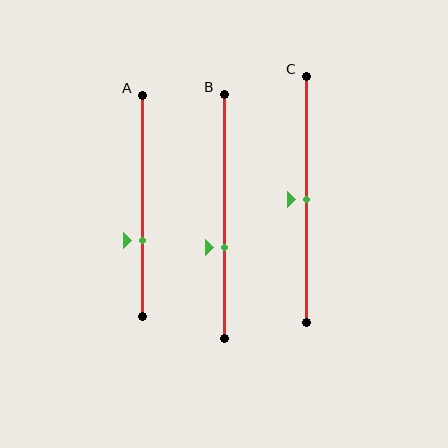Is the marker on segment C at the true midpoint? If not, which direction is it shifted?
Yes, the marker on segment C is at the true midpoint.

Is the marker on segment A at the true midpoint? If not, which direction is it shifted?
No, the marker on segment A is shifted downward by about 16% of the segment length.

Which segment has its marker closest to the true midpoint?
Segment C has its marker closest to the true midpoint.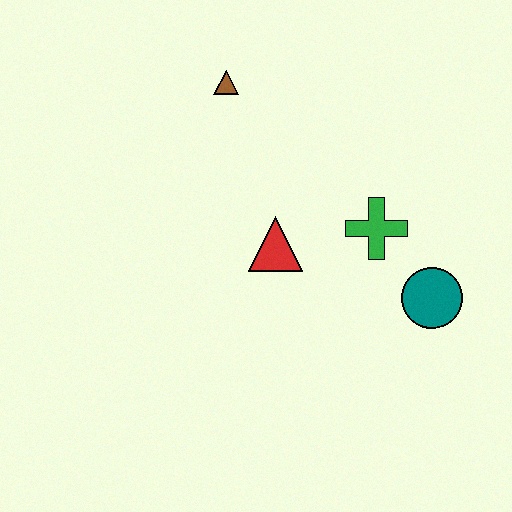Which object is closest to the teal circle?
The green cross is closest to the teal circle.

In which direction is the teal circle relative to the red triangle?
The teal circle is to the right of the red triangle.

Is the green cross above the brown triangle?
No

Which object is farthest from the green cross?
The brown triangle is farthest from the green cross.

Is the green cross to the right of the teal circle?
No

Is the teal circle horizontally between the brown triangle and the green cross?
No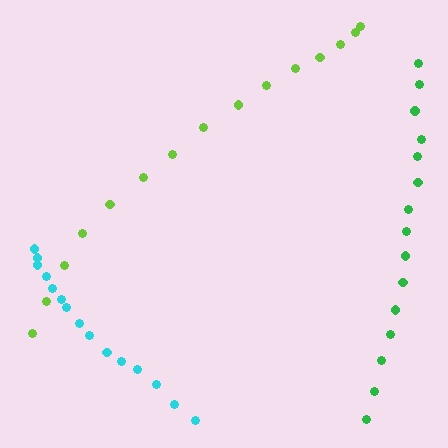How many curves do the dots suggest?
There are 3 distinct paths.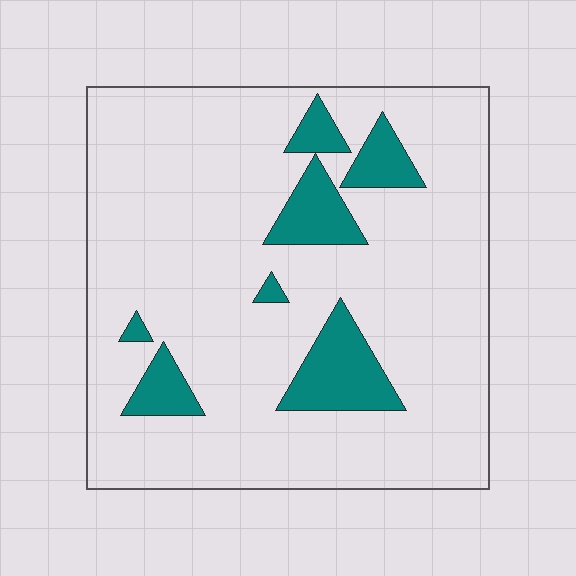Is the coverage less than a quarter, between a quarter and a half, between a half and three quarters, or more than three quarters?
Less than a quarter.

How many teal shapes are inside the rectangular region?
7.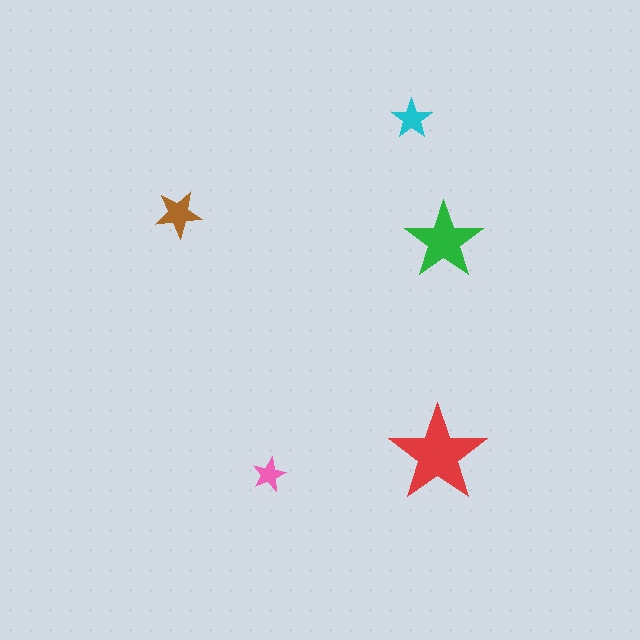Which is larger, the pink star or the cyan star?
The cyan one.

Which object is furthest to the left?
The brown star is leftmost.